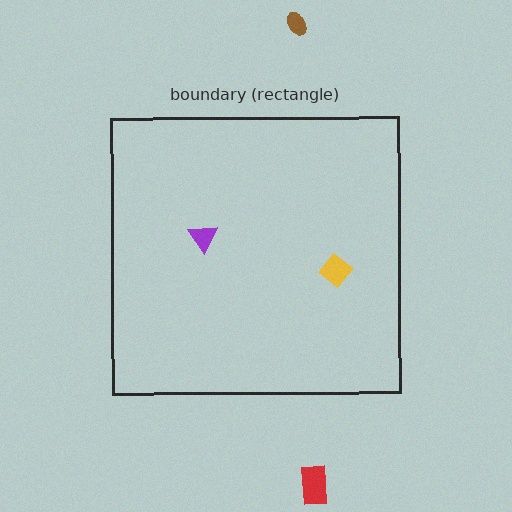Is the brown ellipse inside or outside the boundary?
Outside.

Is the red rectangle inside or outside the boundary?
Outside.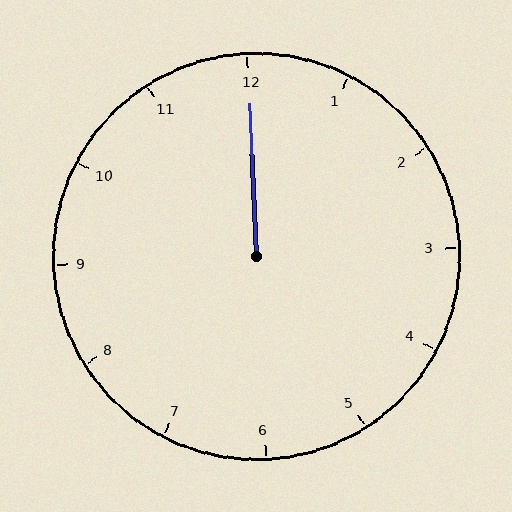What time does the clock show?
12:00.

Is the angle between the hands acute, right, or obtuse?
It is acute.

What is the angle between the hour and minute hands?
Approximately 0 degrees.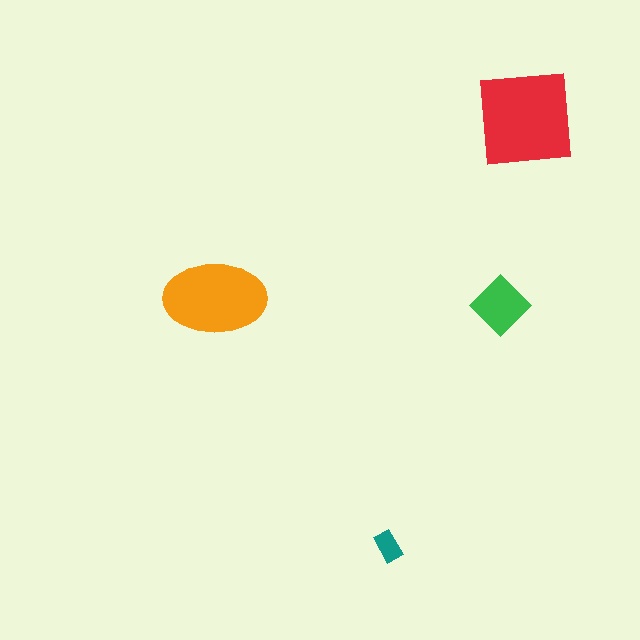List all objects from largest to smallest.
The red square, the orange ellipse, the green diamond, the teal rectangle.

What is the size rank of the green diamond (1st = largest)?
3rd.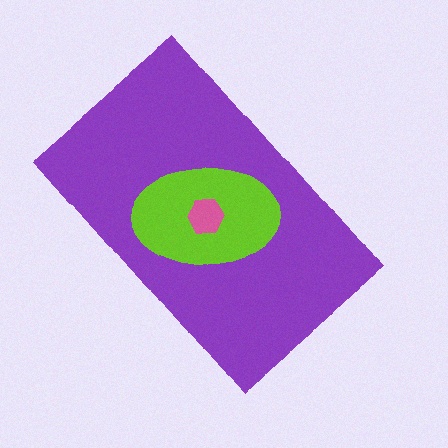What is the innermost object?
The pink hexagon.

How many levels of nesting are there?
3.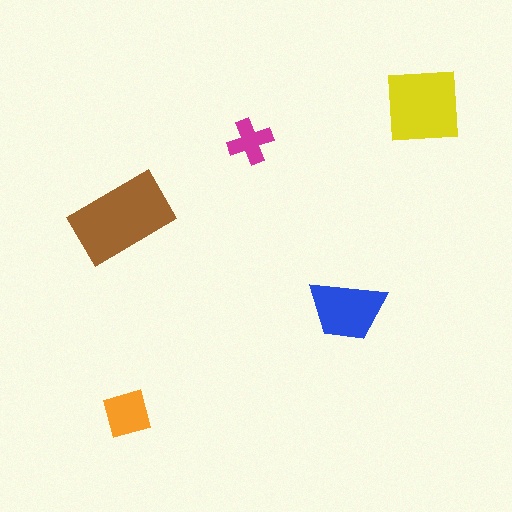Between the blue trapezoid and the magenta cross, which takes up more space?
The blue trapezoid.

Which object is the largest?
The brown rectangle.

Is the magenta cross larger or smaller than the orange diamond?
Smaller.